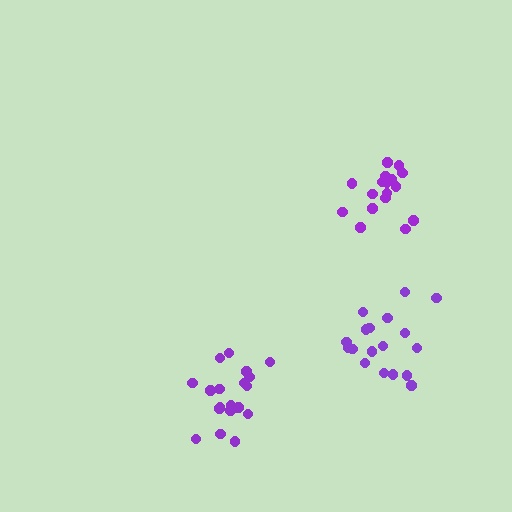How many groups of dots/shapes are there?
There are 3 groups.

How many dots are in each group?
Group 1: 20 dots, Group 2: 17 dots, Group 3: 18 dots (55 total).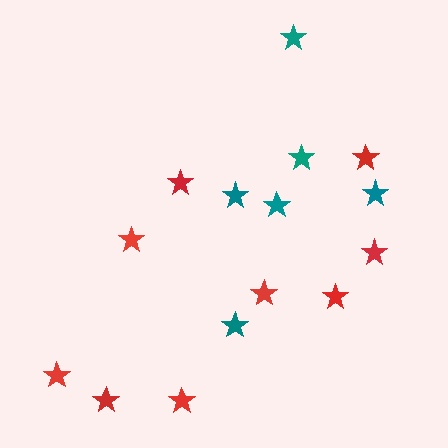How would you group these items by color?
There are 2 groups: one group of red stars (9) and one group of teal stars (6).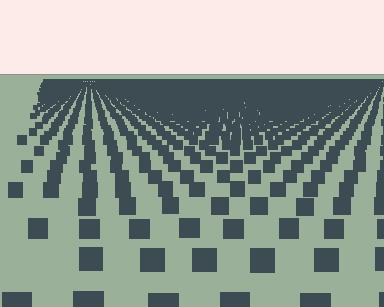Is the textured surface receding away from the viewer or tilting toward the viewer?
The surface is receding away from the viewer. Texture elements get smaller and denser toward the top.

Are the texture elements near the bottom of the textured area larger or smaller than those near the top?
Larger. Near the bottom, elements are closer to the viewer and appear at a bigger on-screen size.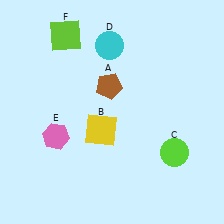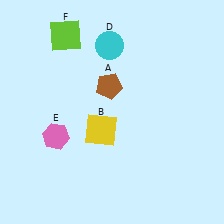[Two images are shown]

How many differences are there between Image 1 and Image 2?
There is 1 difference between the two images.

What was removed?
The lime circle (C) was removed in Image 2.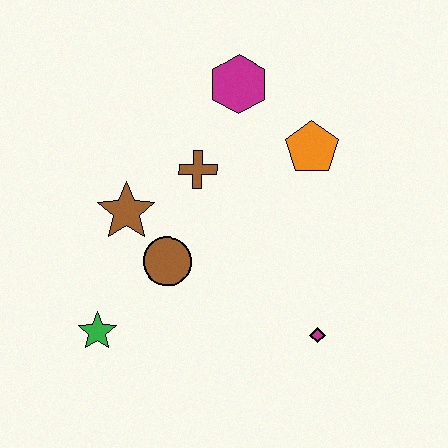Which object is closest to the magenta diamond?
The brown circle is closest to the magenta diamond.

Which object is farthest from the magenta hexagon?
The green star is farthest from the magenta hexagon.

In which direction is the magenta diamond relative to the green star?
The magenta diamond is to the right of the green star.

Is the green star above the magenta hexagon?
No